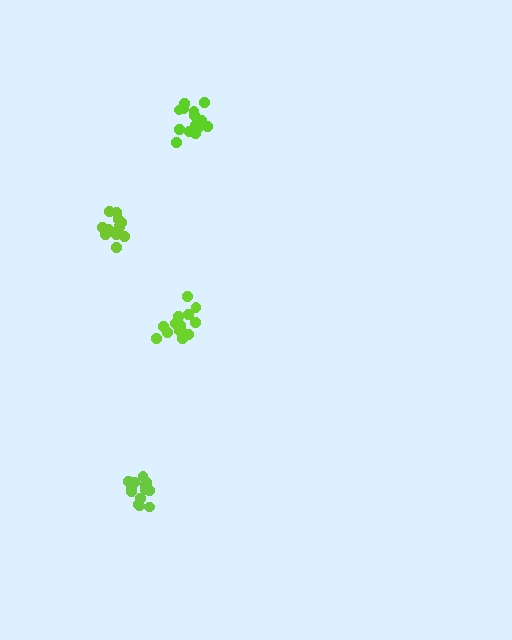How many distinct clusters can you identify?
There are 4 distinct clusters.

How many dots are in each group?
Group 1: 14 dots, Group 2: 14 dots, Group 3: 15 dots, Group 4: 12 dots (55 total).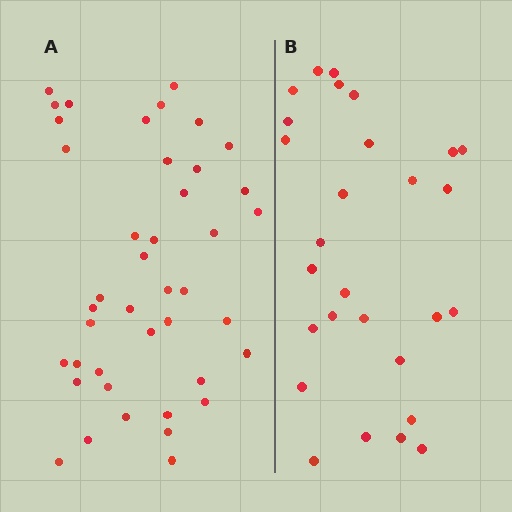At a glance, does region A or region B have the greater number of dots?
Region A (the left region) has more dots.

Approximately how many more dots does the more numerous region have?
Region A has approximately 15 more dots than region B.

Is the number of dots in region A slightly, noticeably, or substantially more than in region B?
Region A has substantially more. The ratio is roughly 1.5 to 1.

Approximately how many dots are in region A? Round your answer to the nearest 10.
About 40 dots. (The exact count is 42, which rounds to 40.)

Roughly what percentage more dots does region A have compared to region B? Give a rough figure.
About 50% more.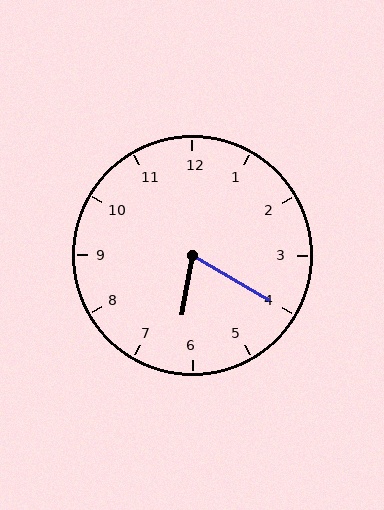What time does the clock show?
6:20.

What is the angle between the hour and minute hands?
Approximately 70 degrees.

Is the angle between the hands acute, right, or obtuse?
It is acute.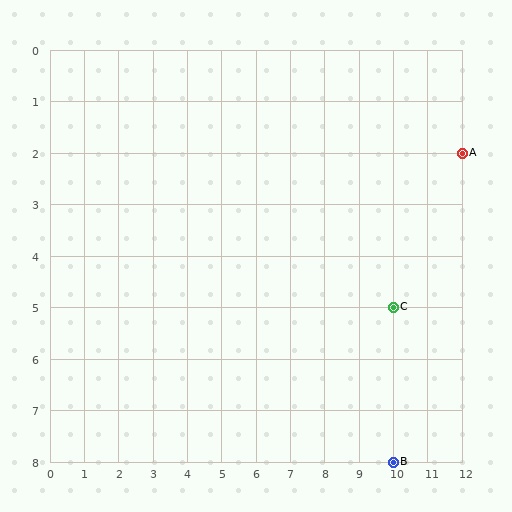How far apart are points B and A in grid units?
Points B and A are 2 columns and 6 rows apart (about 6.3 grid units diagonally).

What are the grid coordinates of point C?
Point C is at grid coordinates (10, 5).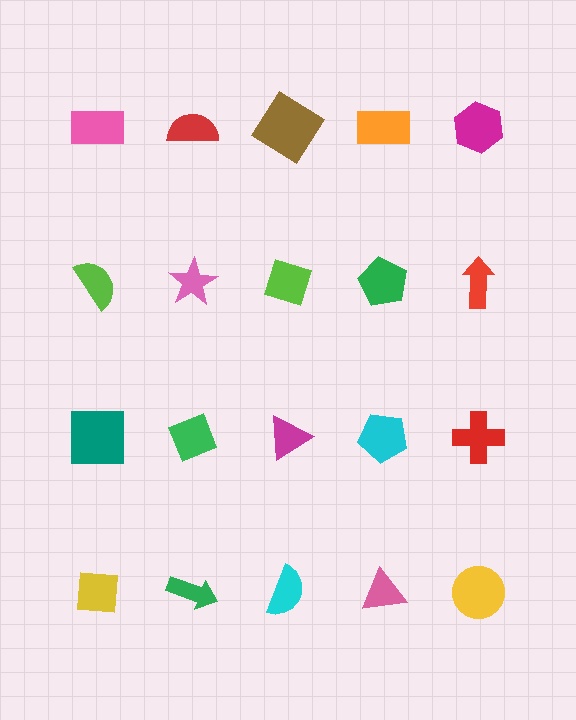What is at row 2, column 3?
A lime diamond.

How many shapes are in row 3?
5 shapes.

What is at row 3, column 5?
A red cross.